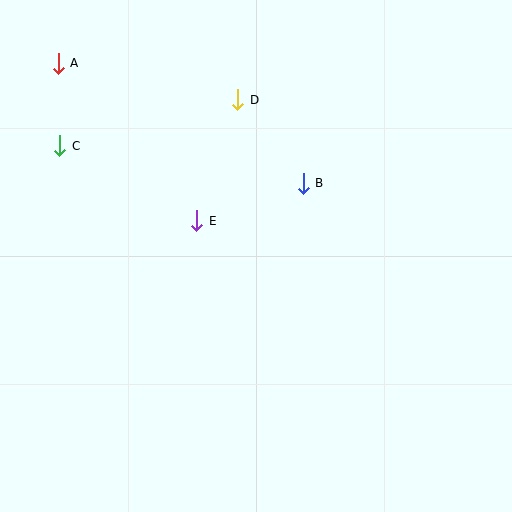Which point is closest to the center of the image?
Point E at (197, 221) is closest to the center.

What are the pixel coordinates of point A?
Point A is at (58, 63).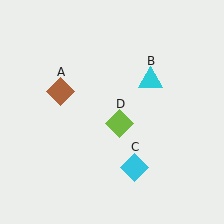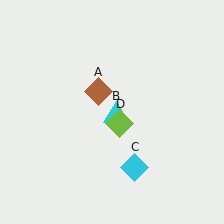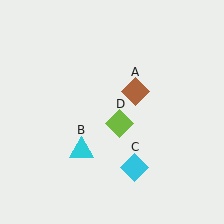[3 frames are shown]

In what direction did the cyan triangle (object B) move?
The cyan triangle (object B) moved down and to the left.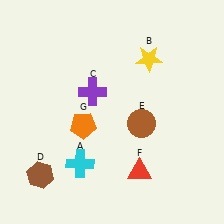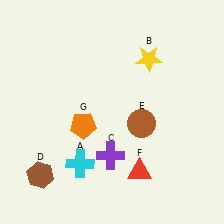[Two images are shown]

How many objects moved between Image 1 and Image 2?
1 object moved between the two images.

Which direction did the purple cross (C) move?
The purple cross (C) moved down.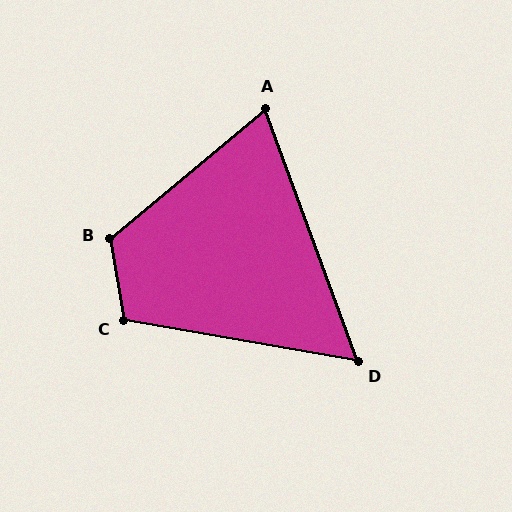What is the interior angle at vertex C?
Approximately 109 degrees (obtuse).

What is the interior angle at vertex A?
Approximately 71 degrees (acute).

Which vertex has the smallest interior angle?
D, at approximately 60 degrees.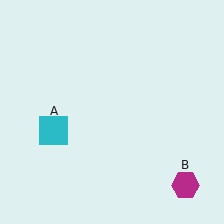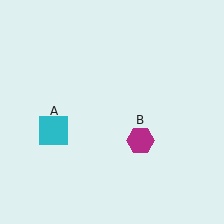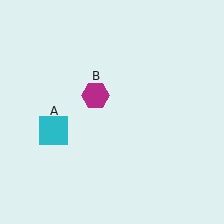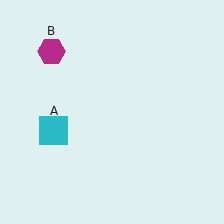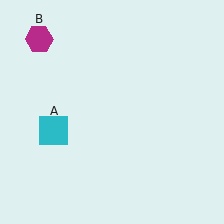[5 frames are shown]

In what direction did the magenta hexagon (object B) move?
The magenta hexagon (object B) moved up and to the left.